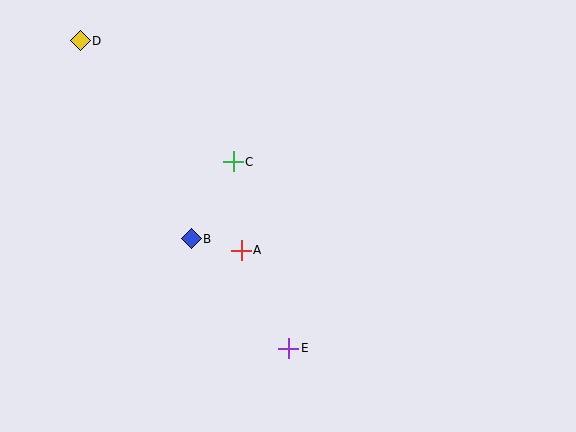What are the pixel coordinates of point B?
Point B is at (191, 239).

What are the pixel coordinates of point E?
Point E is at (289, 348).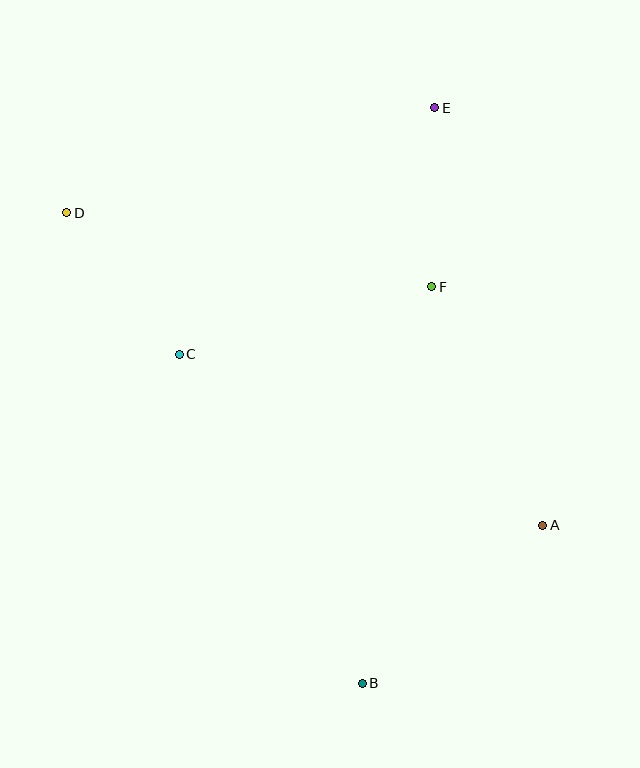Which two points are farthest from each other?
Points B and E are farthest from each other.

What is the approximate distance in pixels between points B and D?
The distance between B and D is approximately 556 pixels.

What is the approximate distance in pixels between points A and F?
The distance between A and F is approximately 264 pixels.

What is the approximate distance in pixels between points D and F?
The distance between D and F is approximately 373 pixels.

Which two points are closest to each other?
Points E and F are closest to each other.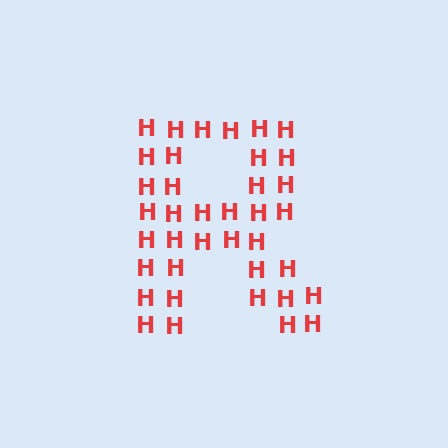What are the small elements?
The small elements are letter H's.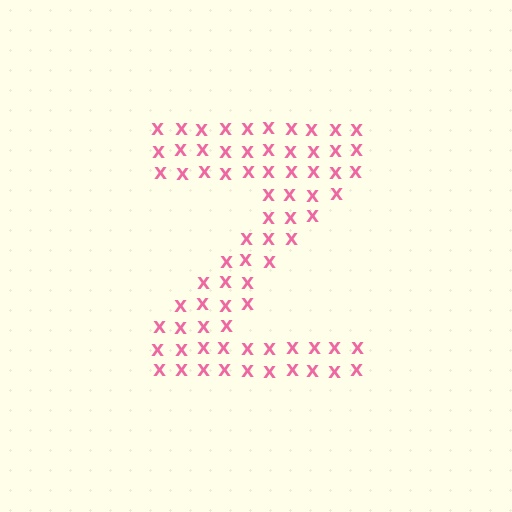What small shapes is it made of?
It is made of small letter X's.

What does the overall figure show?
The overall figure shows the letter Z.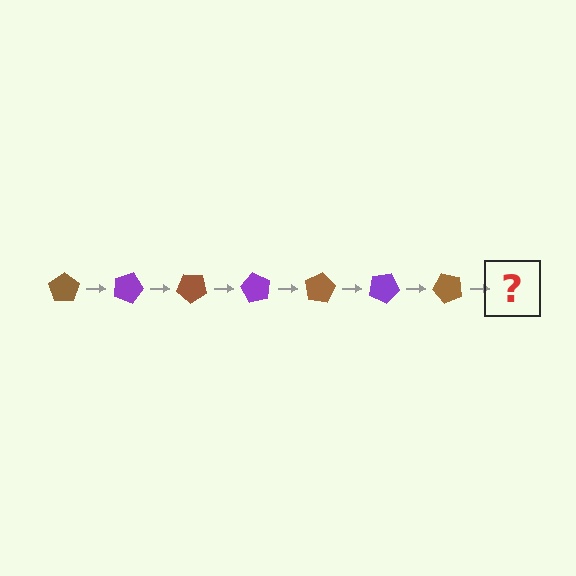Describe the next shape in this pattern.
It should be a purple pentagon, rotated 140 degrees from the start.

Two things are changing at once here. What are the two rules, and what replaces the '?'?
The two rules are that it rotates 20 degrees each step and the color cycles through brown and purple. The '?' should be a purple pentagon, rotated 140 degrees from the start.